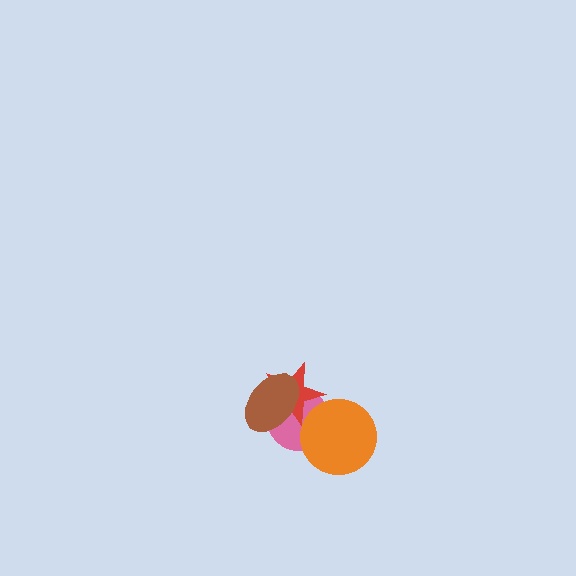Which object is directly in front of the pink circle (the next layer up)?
The red star is directly in front of the pink circle.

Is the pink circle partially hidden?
Yes, it is partially covered by another shape.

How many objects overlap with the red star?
3 objects overlap with the red star.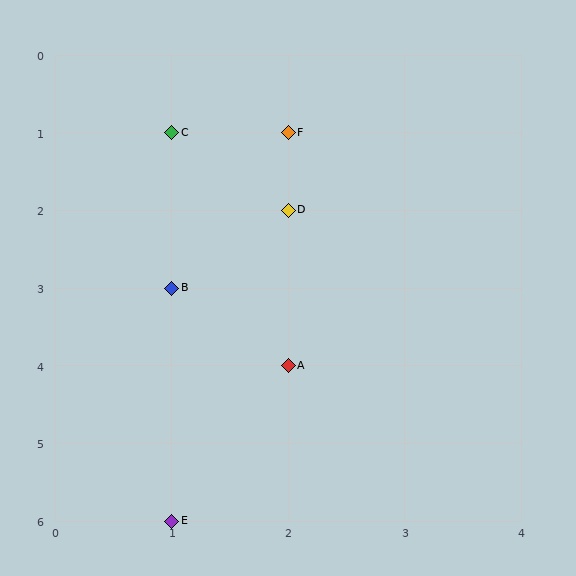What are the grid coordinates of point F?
Point F is at grid coordinates (2, 1).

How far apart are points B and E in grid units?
Points B and E are 3 rows apart.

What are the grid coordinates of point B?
Point B is at grid coordinates (1, 3).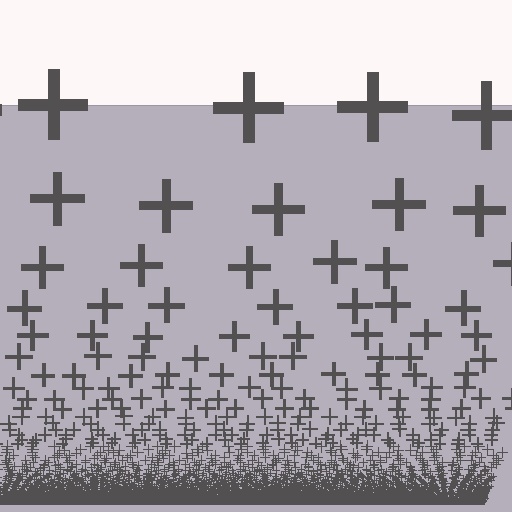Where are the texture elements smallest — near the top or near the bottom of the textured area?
Near the bottom.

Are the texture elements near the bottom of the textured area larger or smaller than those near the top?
Smaller. The gradient is inverted — elements near the bottom are smaller and denser.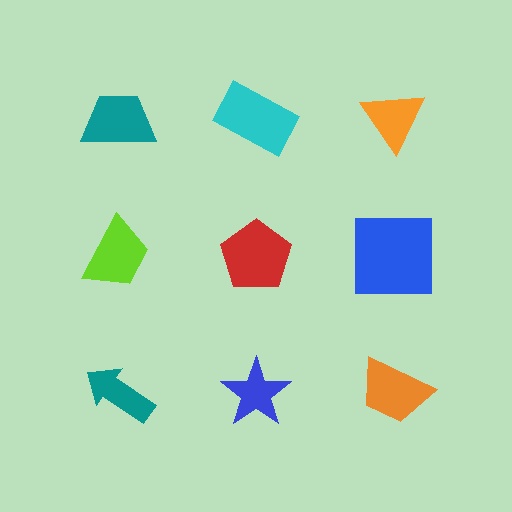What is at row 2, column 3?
A blue square.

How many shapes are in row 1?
3 shapes.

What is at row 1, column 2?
A cyan rectangle.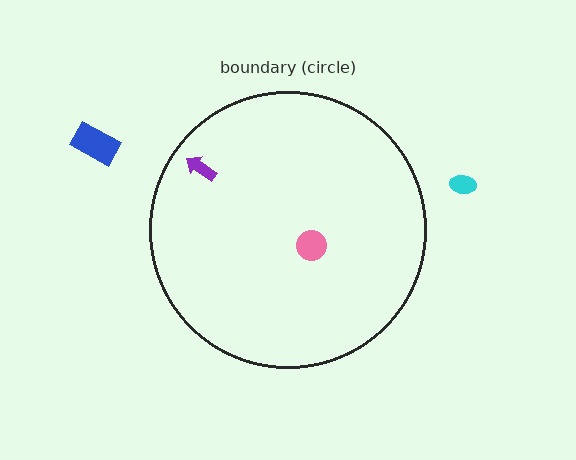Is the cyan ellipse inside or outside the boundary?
Outside.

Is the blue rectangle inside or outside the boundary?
Outside.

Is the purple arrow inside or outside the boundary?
Inside.